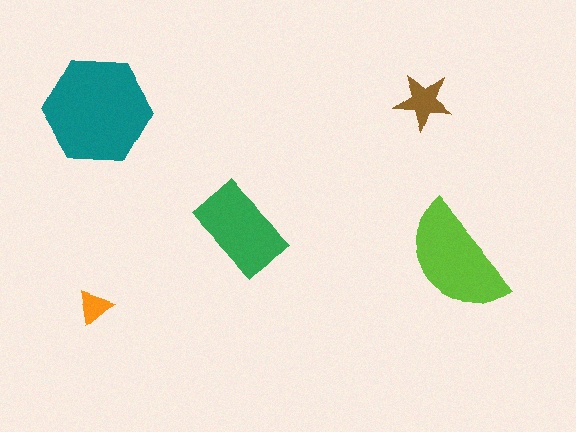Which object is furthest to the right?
The lime semicircle is rightmost.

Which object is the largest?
The teal hexagon.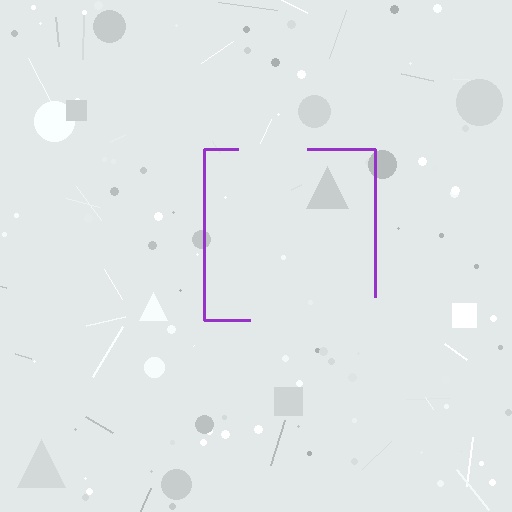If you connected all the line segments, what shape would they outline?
They would outline a square.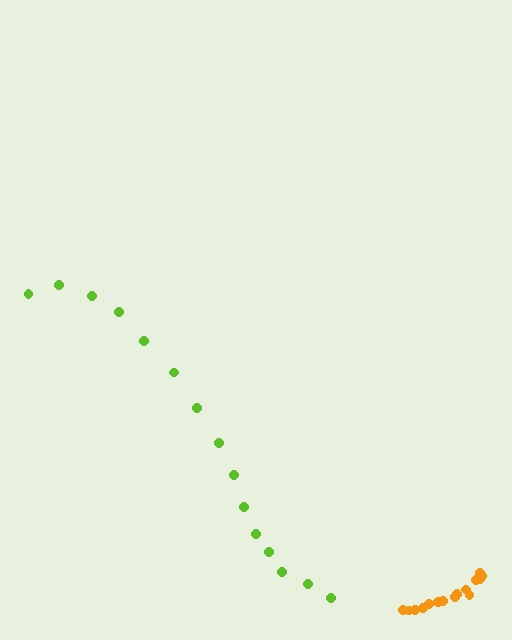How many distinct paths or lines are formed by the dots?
There are 2 distinct paths.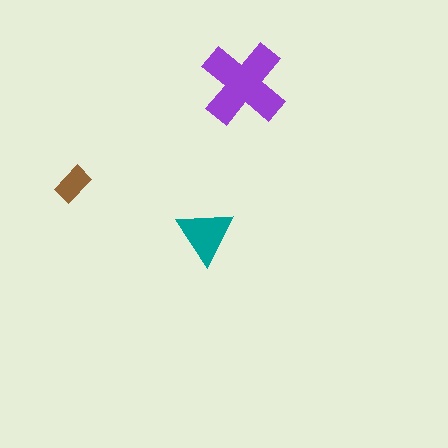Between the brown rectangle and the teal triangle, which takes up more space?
The teal triangle.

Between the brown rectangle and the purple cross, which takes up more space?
The purple cross.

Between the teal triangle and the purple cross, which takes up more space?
The purple cross.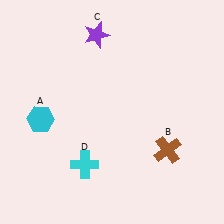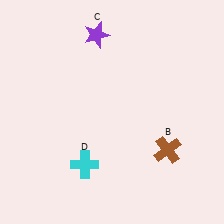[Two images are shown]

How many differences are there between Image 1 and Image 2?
There is 1 difference between the two images.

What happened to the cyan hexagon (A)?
The cyan hexagon (A) was removed in Image 2. It was in the bottom-left area of Image 1.